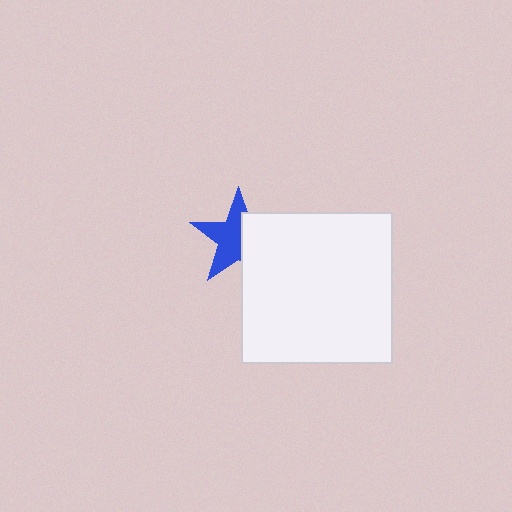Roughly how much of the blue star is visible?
About half of it is visible (roughly 58%).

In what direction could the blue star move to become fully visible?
The blue star could move left. That would shift it out from behind the white square entirely.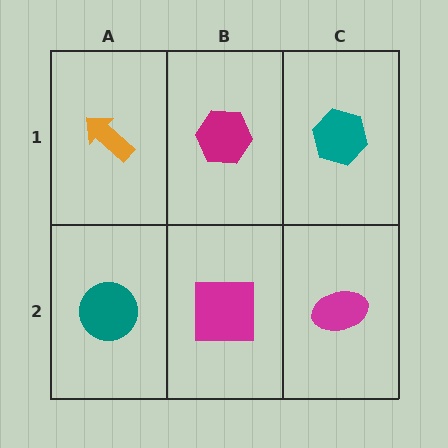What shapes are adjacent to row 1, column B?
A magenta square (row 2, column B), an orange arrow (row 1, column A), a teal hexagon (row 1, column C).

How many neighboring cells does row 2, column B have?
3.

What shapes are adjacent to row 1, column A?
A teal circle (row 2, column A), a magenta hexagon (row 1, column B).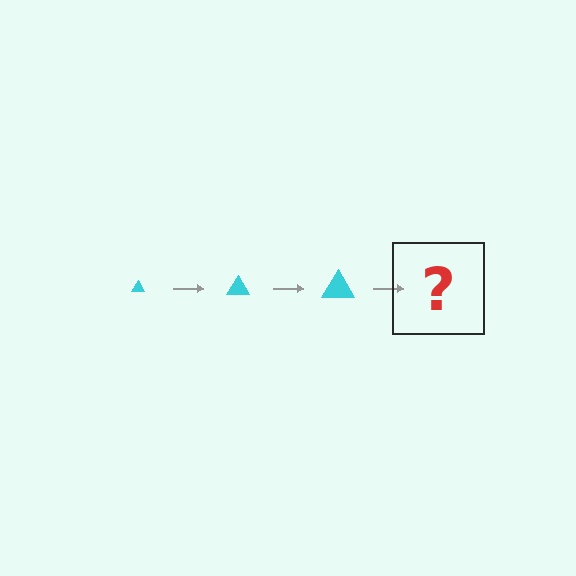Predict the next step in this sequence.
The next step is a cyan triangle, larger than the previous one.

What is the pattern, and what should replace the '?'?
The pattern is that the triangle gets progressively larger each step. The '?' should be a cyan triangle, larger than the previous one.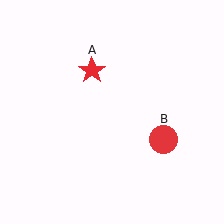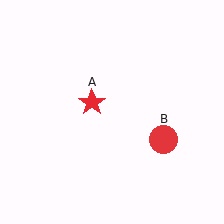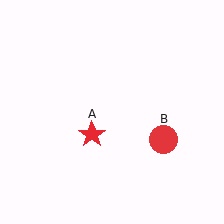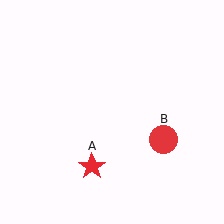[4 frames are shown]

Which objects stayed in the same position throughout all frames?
Red circle (object B) remained stationary.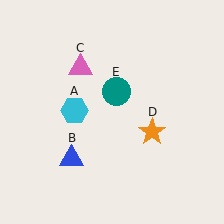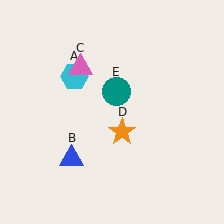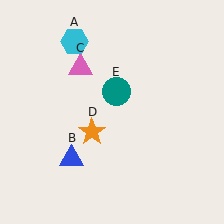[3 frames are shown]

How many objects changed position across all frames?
2 objects changed position: cyan hexagon (object A), orange star (object D).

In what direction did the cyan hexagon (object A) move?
The cyan hexagon (object A) moved up.